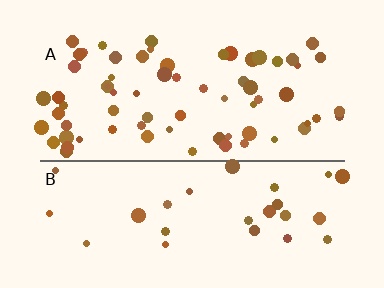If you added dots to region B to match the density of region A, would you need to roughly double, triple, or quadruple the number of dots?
Approximately double.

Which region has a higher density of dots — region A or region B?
A (the top).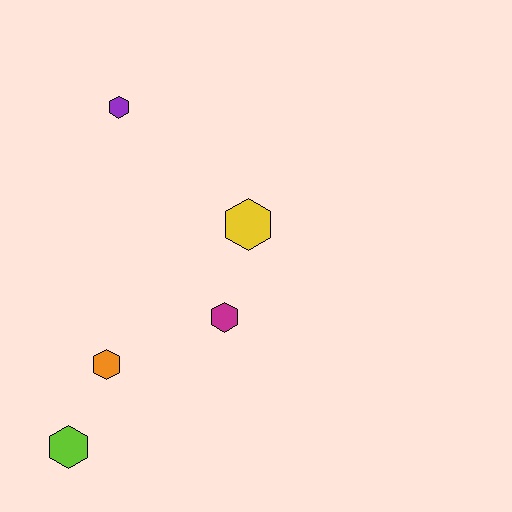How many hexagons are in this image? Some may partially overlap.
There are 5 hexagons.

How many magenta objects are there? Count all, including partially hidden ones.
There is 1 magenta object.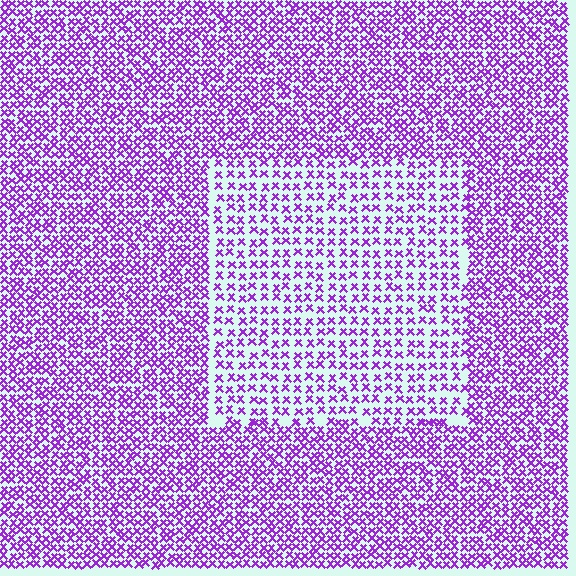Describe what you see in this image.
The image contains small purple elements arranged at two different densities. A rectangle-shaped region is visible where the elements are less densely packed than the surrounding area.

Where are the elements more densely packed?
The elements are more densely packed outside the rectangle boundary.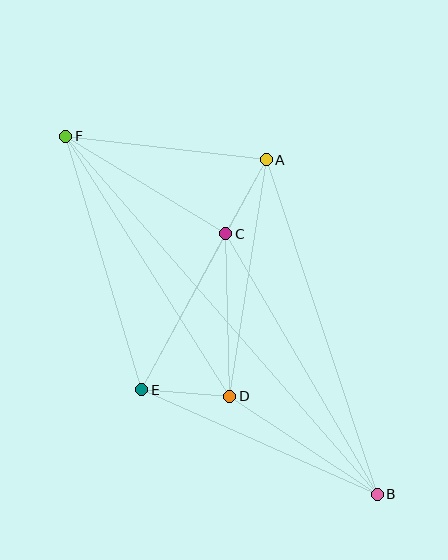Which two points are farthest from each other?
Points B and F are farthest from each other.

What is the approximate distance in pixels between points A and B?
The distance between A and B is approximately 352 pixels.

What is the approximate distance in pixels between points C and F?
The distance between C and F is approximately 188 pixels.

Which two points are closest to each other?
Points A and C are closest to each other.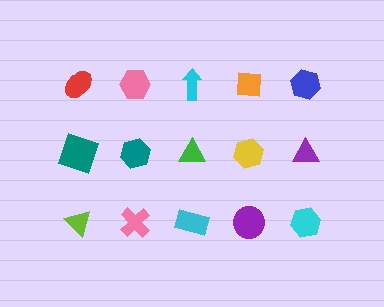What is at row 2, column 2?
A teal hexagon.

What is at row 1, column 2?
A pink hexagon.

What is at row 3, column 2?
A pink cross.